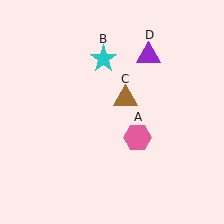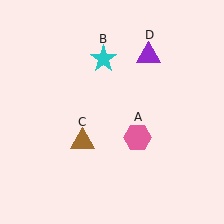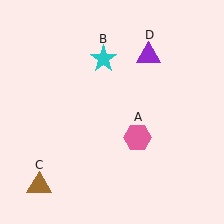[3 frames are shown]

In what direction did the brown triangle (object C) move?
The brown triangle (object C) moved down and to the left.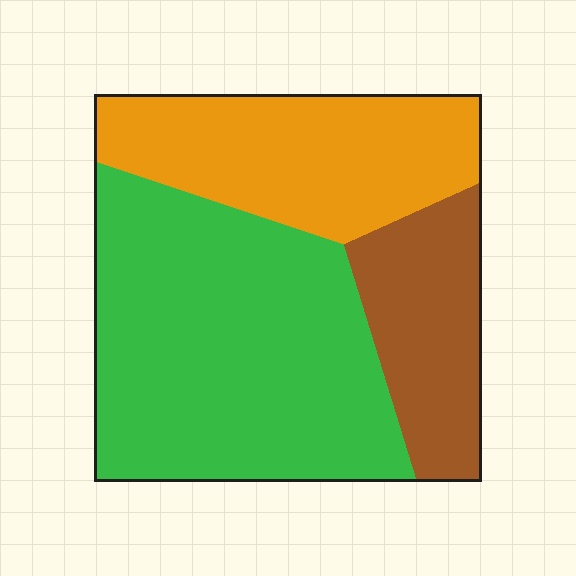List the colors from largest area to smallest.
From largest to smallest: green, orange, brown.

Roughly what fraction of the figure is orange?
Orange covers roughly 30% of the figure.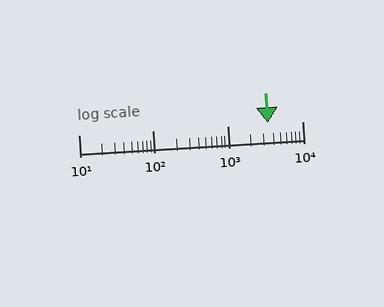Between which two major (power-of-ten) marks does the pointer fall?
The pointer is between 1000 and 10000.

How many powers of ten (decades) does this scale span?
The scale spans 3 decades, from 10 to 10000.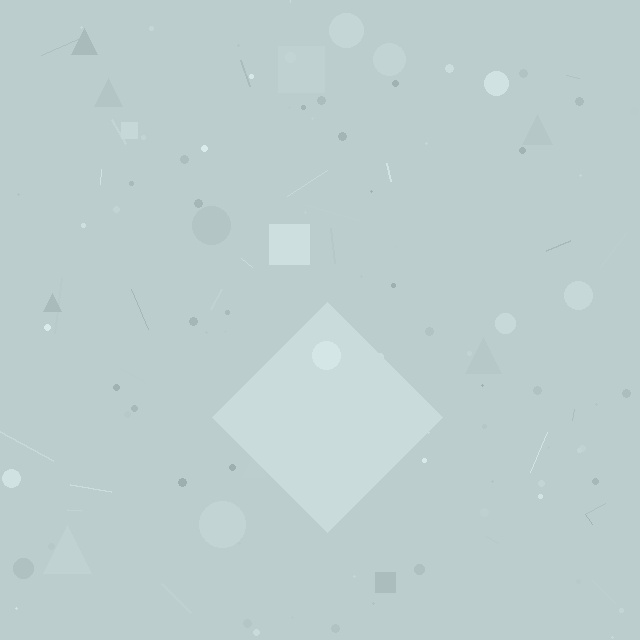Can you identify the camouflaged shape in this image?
The camouflaged shape is a diamond.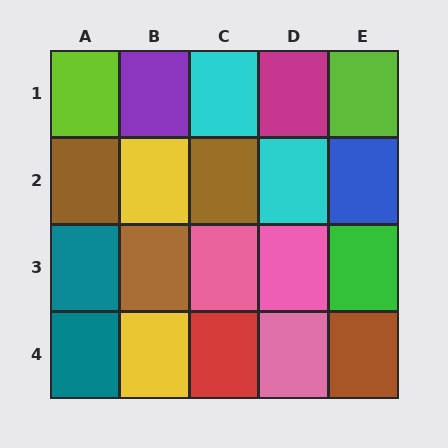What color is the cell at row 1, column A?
Lime.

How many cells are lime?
2 cells are lime.